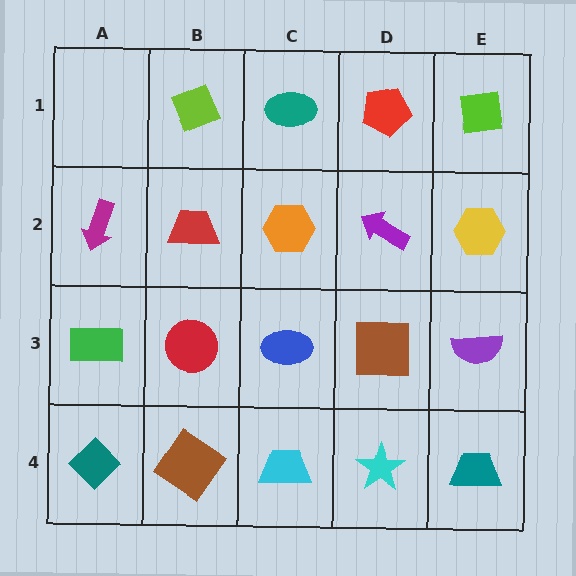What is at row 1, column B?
A lime diamond.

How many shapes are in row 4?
5 shapes.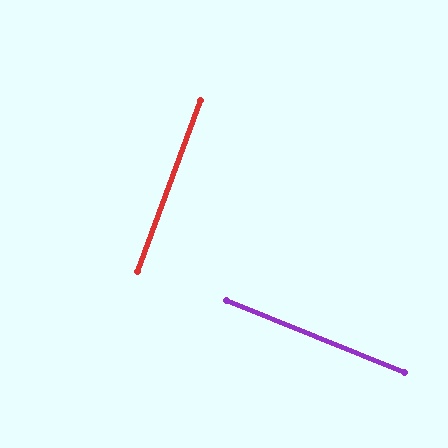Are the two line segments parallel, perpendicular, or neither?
Perpendicular — they meet at approximately 88°.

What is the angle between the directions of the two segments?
Approximately 88 degrees.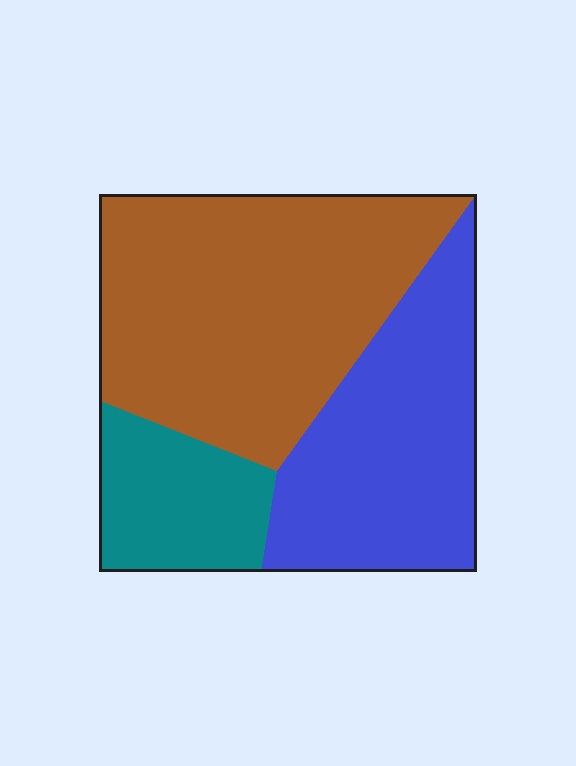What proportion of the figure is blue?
Blue covers roughly 35% of the figure.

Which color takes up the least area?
Teal, at roughly 15%.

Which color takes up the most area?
Brown, at roughly 50%.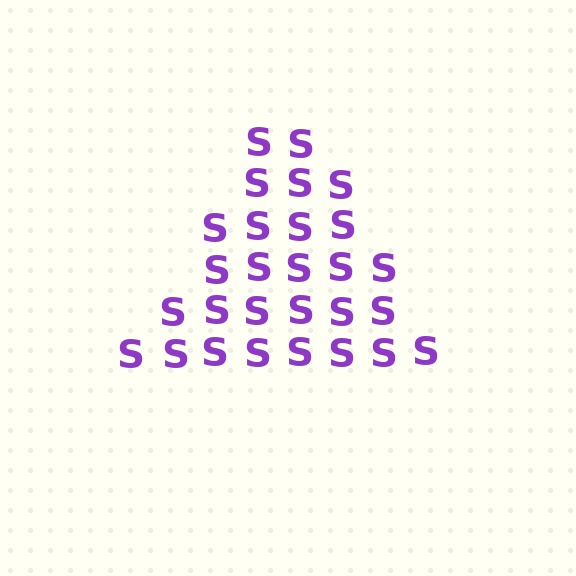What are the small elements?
The small elements are letter S's.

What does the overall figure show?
The overall figure shows a triangle.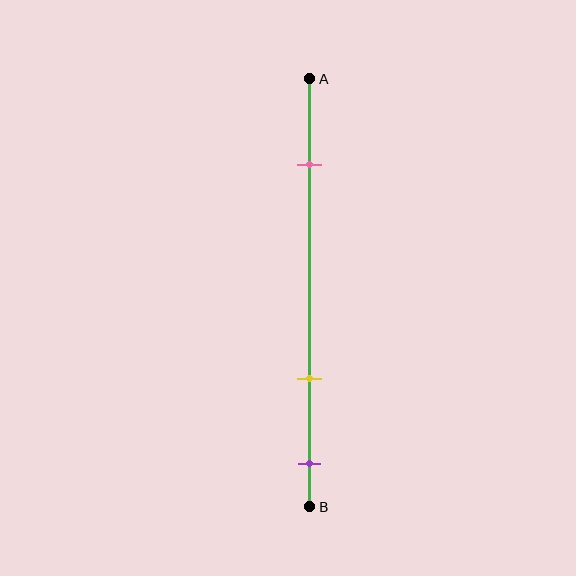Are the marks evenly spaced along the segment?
No, the marks are not evenly spaced.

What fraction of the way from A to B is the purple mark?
The purple mark is approximately 90% (0.9) of the way from A to B.